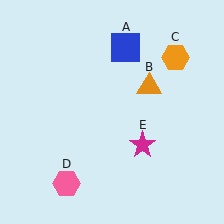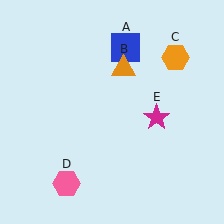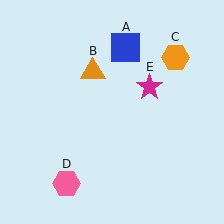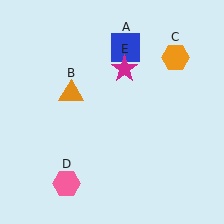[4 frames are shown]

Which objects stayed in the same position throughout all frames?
Blue square (object A) and orange hexagon (object C) and pink hexagon (object D) remained stationary.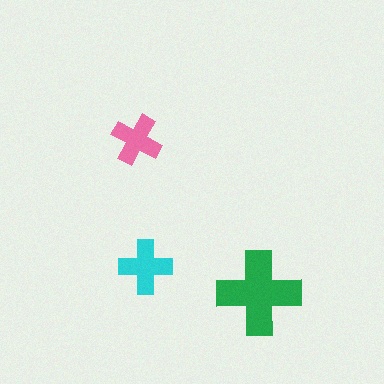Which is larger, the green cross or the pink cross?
The green one.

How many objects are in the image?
There are 3 objects in the image.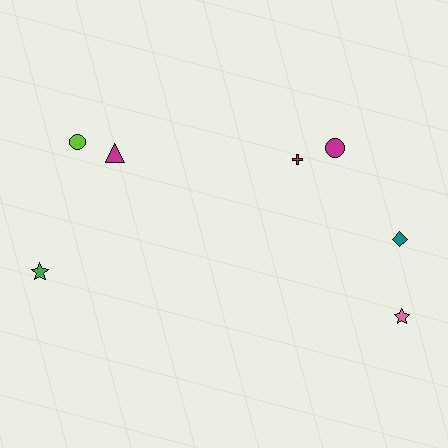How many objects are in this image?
There are 7 objects.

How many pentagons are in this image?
There are no pentagons.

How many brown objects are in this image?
There are no brown objects.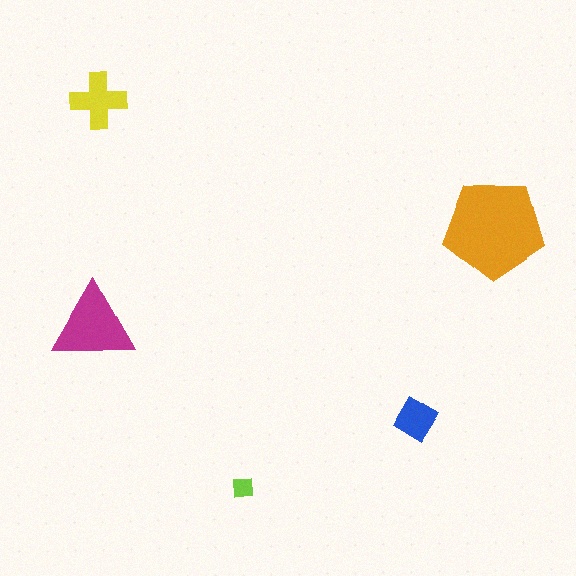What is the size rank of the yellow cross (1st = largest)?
3rd.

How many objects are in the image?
There are 5 objects in the image.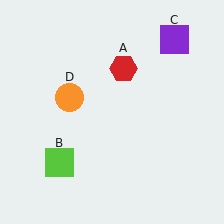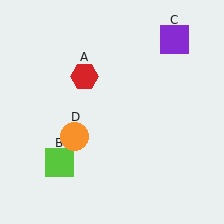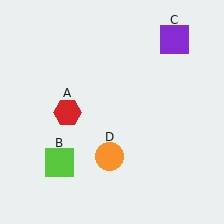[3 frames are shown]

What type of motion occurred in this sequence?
The red hexagon (object A), orange circle (object D) rotated counterclockwise around the center of the scene.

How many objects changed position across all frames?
2 objects changed position: red hexagon (object A), orange circle (object D).